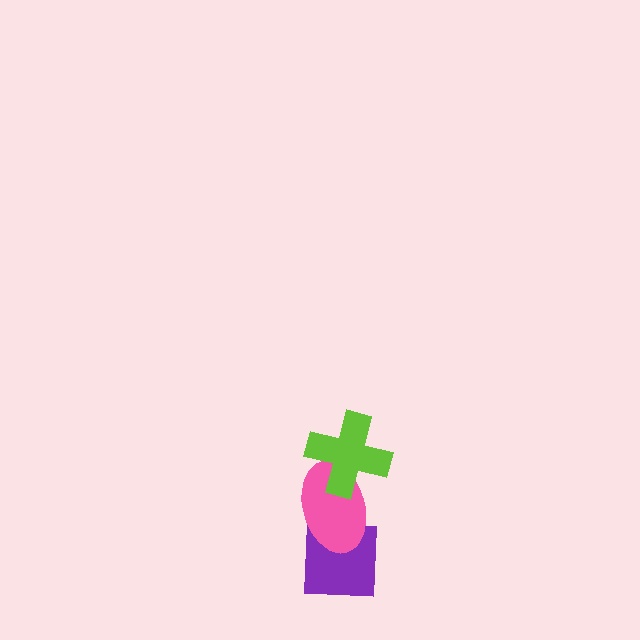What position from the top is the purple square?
The purple square is 3rd from the top.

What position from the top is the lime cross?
The lime cross is 1st from the top.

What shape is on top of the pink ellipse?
The lime cross is on top of the pink ellipse.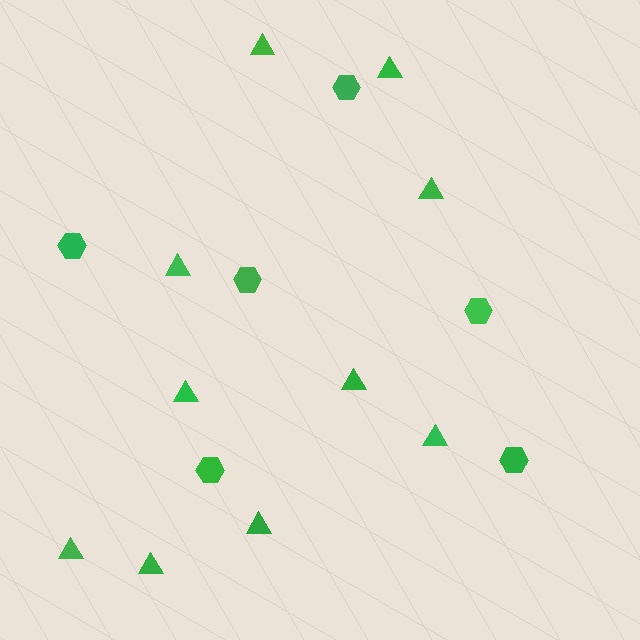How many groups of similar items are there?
There are 2 groups: one group of triangles (10) and one group of hexagons (6).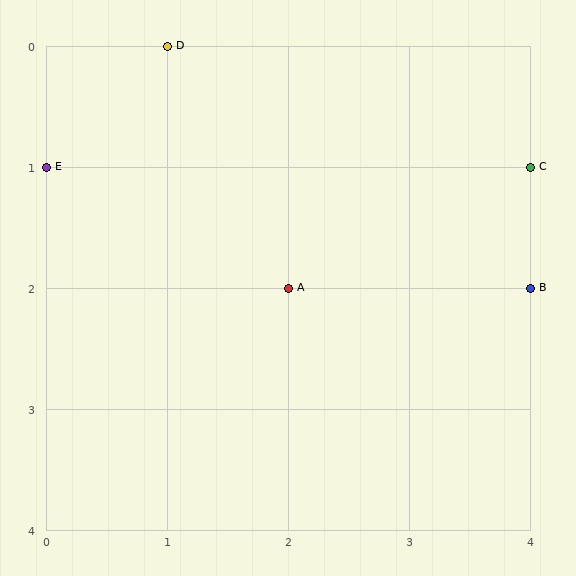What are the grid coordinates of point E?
Point E is at grid coordinates (0, 1).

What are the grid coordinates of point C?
Point C is at grid coordinates (4, 1).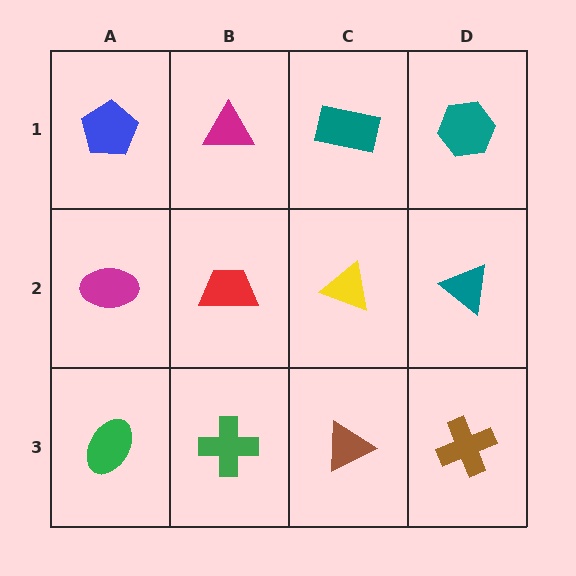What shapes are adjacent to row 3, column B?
A red trapezoid (row 2, column B), a green ellipse (row 3, column A), a brown triangle (row 3, column C).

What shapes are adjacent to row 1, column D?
A teal triangle (row 2, column D), a teal rectangle (row 1, column C).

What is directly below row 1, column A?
A magenta ellipse.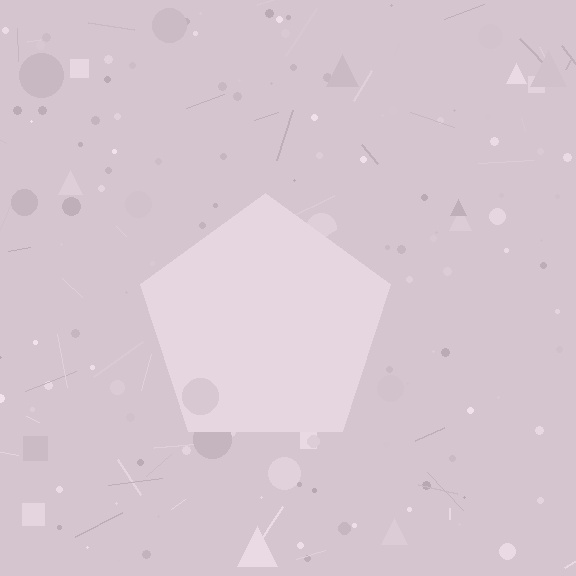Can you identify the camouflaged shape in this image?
The camouflaged shape is a pentagon.